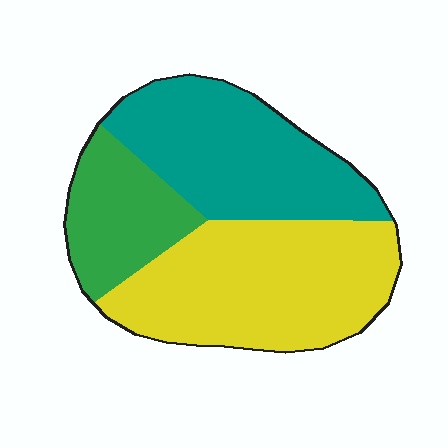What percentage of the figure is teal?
Teal covers about 35% of the figure.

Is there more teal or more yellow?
Yellow.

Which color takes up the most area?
Yellow, at roughly 45%.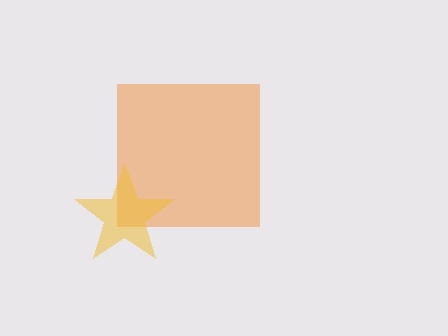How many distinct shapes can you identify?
There are 2 distinct shapes: an orange square, a yellow star.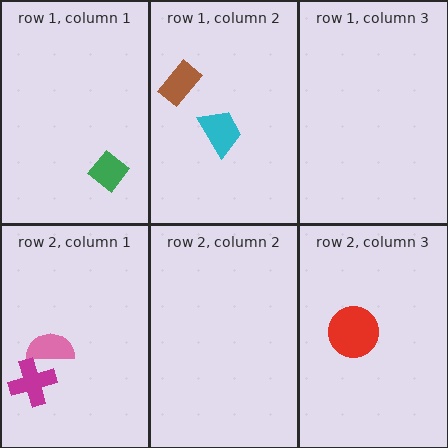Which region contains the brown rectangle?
The row 1, column 2 region.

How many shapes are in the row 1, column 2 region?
2.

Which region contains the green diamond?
The row 1, column 1 region.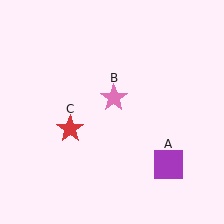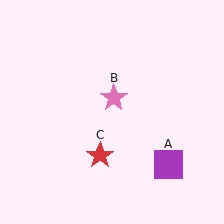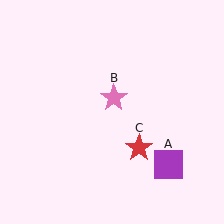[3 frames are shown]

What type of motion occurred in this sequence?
The red star (object C) rotated counterclockwise around the center of the scene.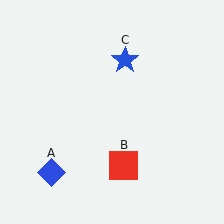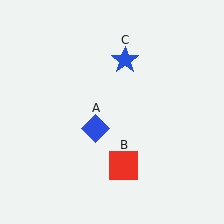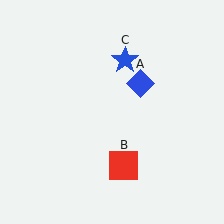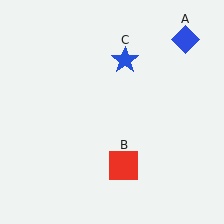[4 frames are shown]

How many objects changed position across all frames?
1 object changed position: blue diamond (object A).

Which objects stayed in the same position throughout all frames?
Red square (object B) and blue star (object C) remained stationary.